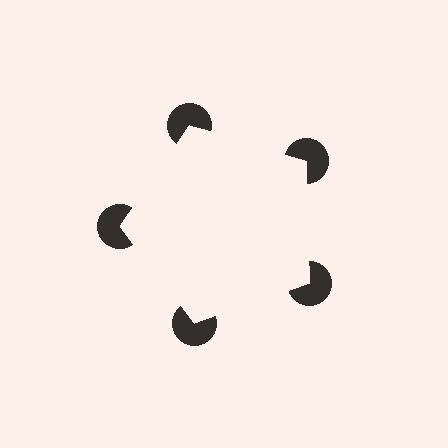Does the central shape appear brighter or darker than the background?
It typically appears slightly brighter than the background, even though no actual brightness change is drawn.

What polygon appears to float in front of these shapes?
An illusory pentagon — its edges are inferred from the aligned wedge cuts in the pac-man discs, not physically drawn.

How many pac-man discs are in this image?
There are 5 — one at each vertex of the illusory pentagon.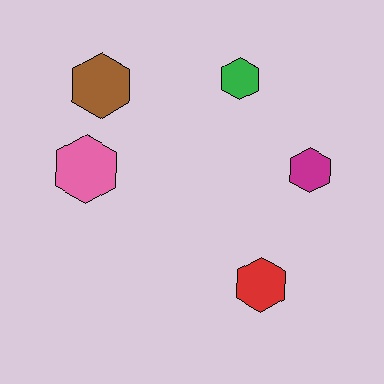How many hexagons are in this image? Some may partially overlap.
There are 5 hexagons.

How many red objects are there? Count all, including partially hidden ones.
There is 1 red object.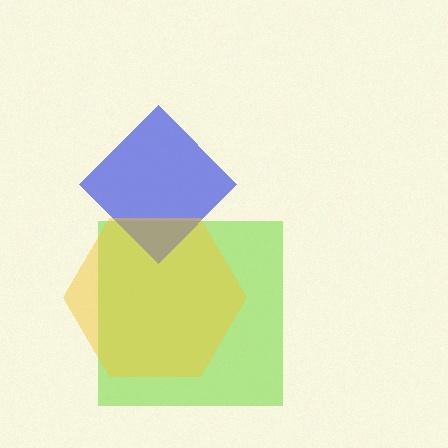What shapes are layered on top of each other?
The layered shapes are: a lime square, a blue diamond, a yellow hexagon.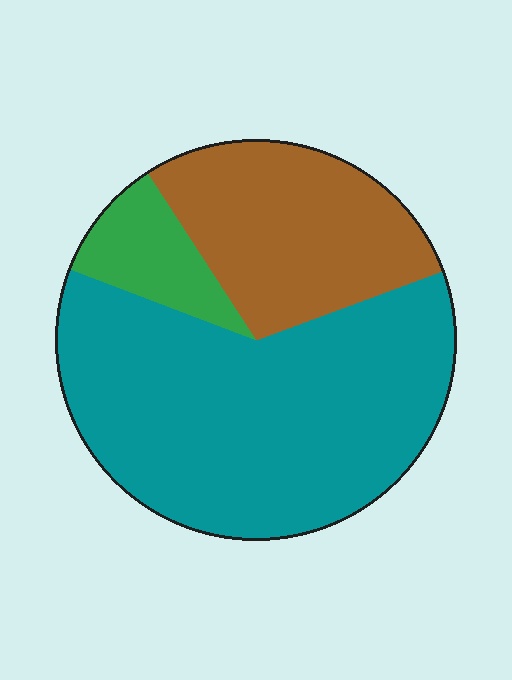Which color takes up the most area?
Teal, at roughly 60%.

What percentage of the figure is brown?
Brown takes up between a quarter and a half of the figure.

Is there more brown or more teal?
Teal.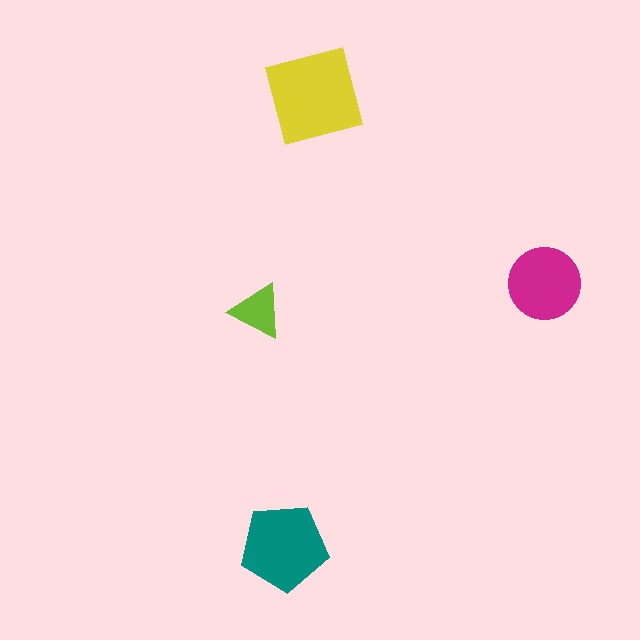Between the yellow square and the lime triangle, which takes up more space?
The yellow square.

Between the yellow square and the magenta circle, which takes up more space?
The yellow square.